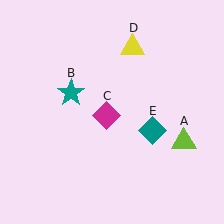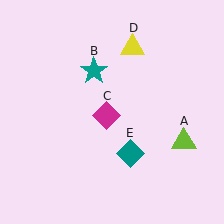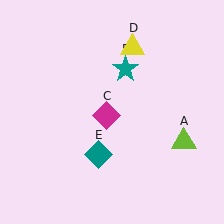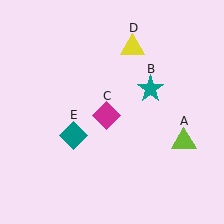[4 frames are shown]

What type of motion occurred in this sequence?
The teal star (object B), teal diamond (object E) rotated clockwise around the center of the scene.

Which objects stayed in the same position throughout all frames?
Lime triangle (object A) and magenta diamond (object C) and yellow triangle (object D) remained stationary.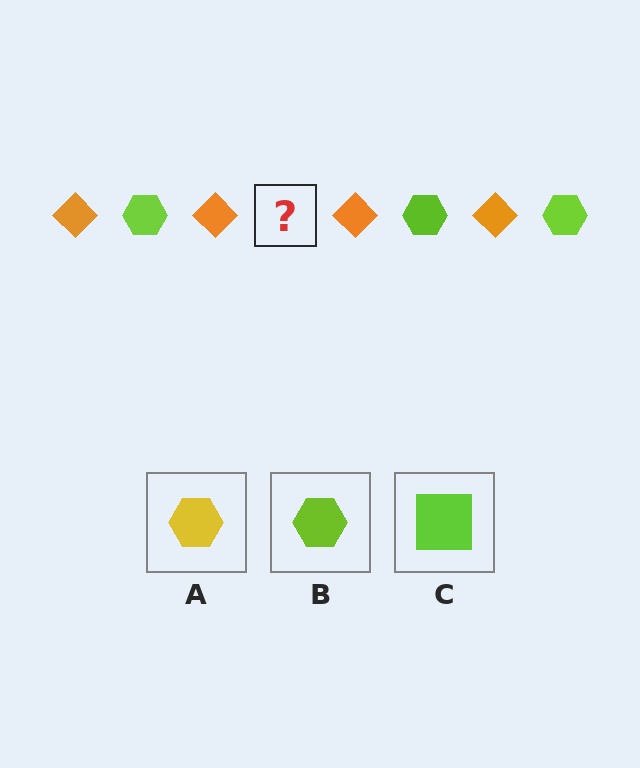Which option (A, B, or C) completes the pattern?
B.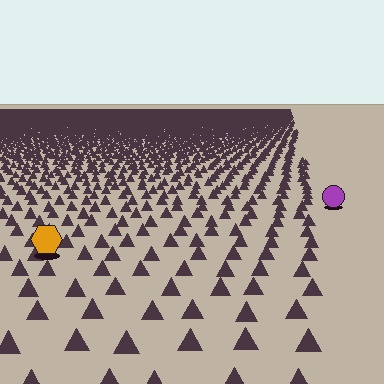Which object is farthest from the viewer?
The purple circle is farthest from the viewer. It appears smaller and the ground texture around it is denser.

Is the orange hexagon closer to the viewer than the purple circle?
Yes. The orange hexagon is closer — you can tell from the texture gradient: the ground texture is coarser near it.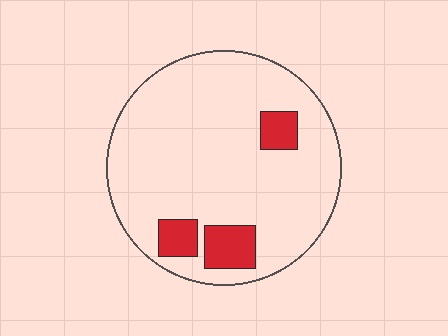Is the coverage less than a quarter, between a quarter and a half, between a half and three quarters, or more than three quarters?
Less than a quarter.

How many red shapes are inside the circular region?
3.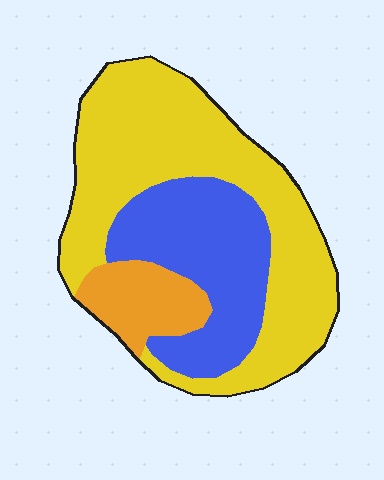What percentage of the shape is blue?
Blue takes up about one third (1/3) of the shape.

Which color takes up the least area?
Orange, at roughly 10%.